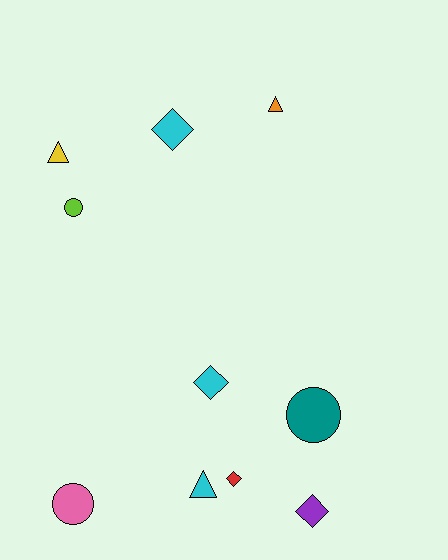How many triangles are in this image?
There are 3 triangles.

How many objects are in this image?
There are 10 objects.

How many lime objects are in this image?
There is 1 lime object.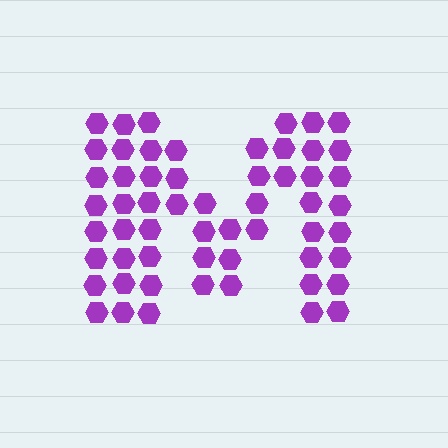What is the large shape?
The large shape is the letter M.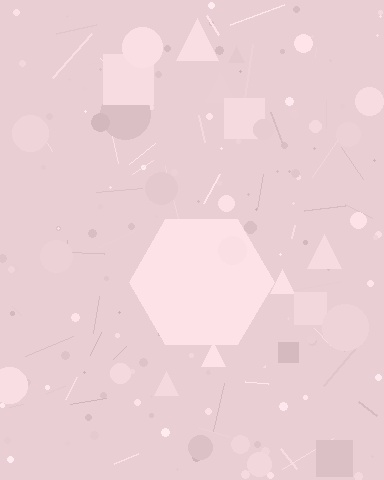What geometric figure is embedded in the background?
A hexagon is embedded in the background.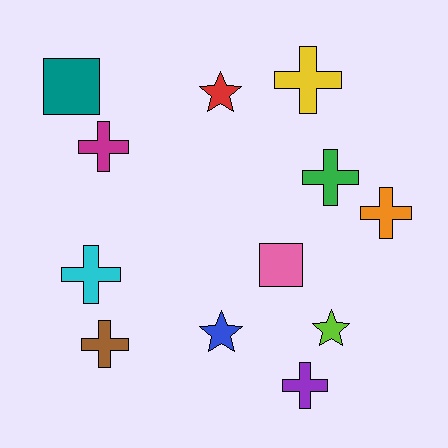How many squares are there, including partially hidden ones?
There are 2 squares.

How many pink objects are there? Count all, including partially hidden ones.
There is 1 pink object.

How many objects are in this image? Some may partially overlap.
There are 12 objects.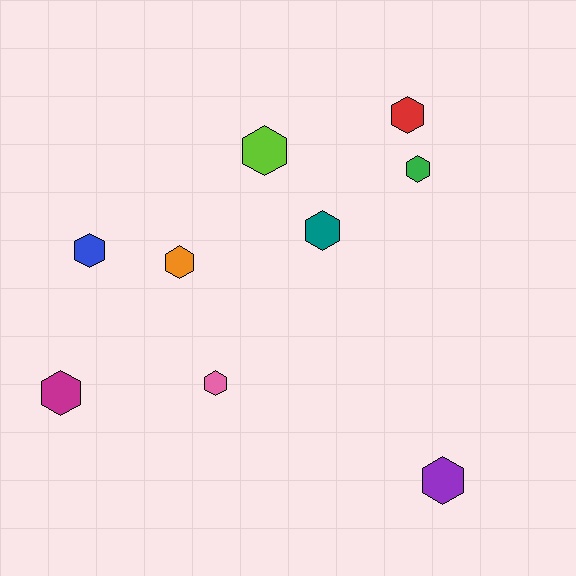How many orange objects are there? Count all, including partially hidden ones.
There is 1 orange object.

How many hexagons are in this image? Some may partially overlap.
There are 9 hexagons.